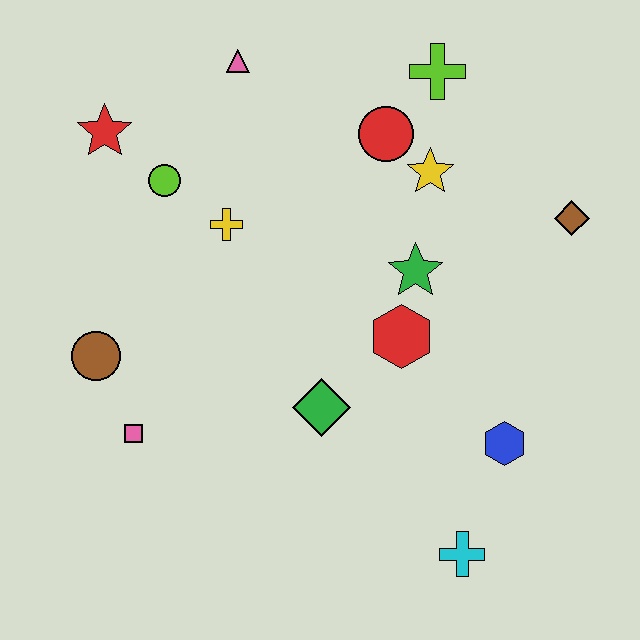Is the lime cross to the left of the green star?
No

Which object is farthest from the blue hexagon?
The red star is farthest from the blue hexagon.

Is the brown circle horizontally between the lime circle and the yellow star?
No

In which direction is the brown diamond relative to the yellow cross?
The brown diamond is to the right of the yellow cross.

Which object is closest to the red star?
The lime circle is closest to the red star.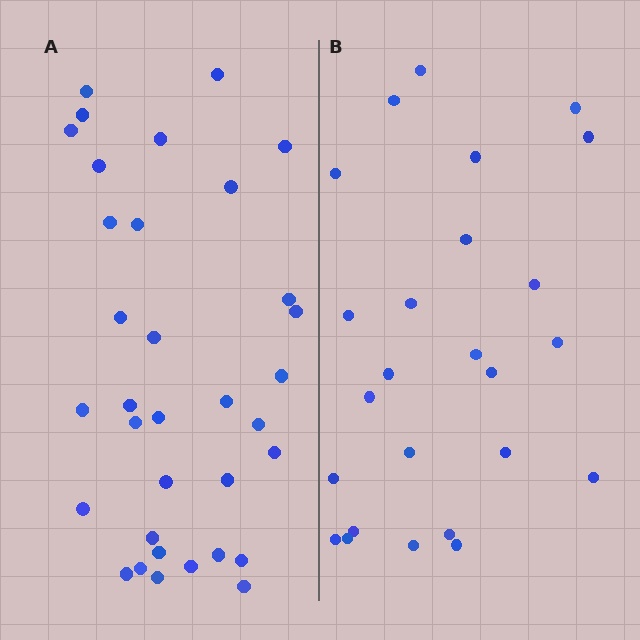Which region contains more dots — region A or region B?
Region A (the left region) has more dots.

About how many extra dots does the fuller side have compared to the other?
Region A has roughly 8 or so more dots than region B.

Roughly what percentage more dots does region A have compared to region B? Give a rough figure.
About 35% more.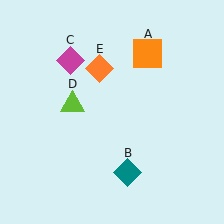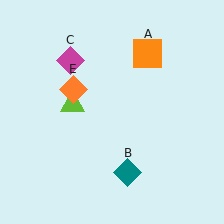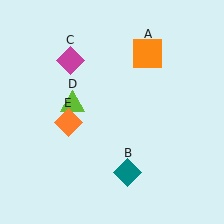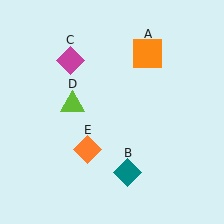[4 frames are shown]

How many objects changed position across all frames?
1 object changed position: orange diamond (object E).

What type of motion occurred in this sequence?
The orange diamond (object E) rotated counterclockwise around the center of the scene.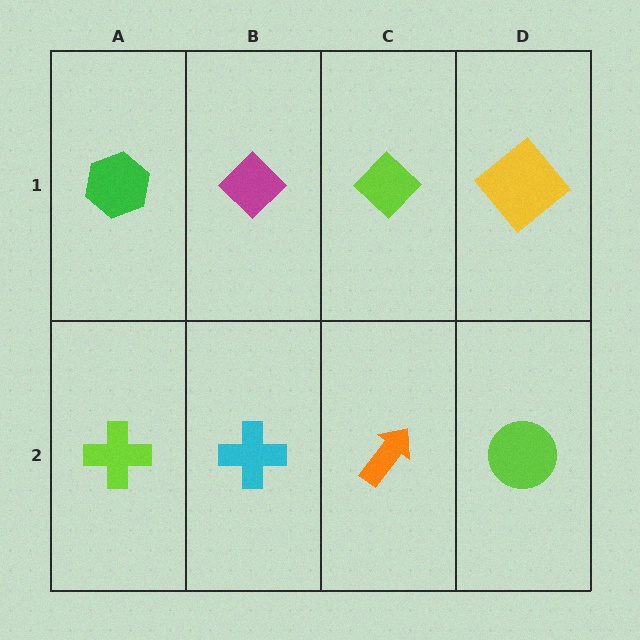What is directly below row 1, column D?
A lime circle.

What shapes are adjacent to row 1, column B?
A cyan cross (row 2, column B), a green hexagon (row 1, column A), a lime diamond (row 1, column C).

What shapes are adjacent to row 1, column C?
An orange arrow (row 2, column C), a magenta diamond (row 1, column B), a yellow diamond (row 1, column D).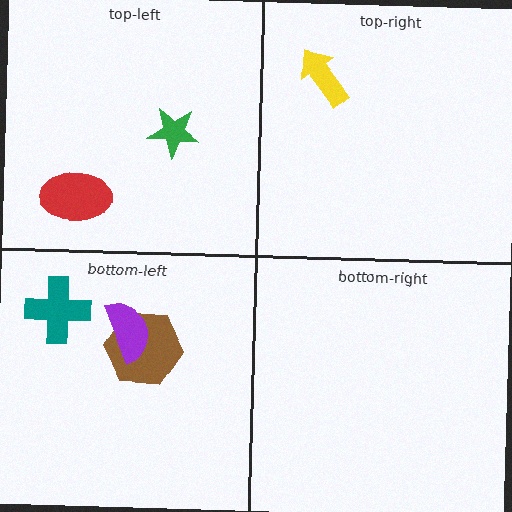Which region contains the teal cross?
The bottom-left region.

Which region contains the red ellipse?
The top-left region.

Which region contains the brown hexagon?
The bottom-left region.